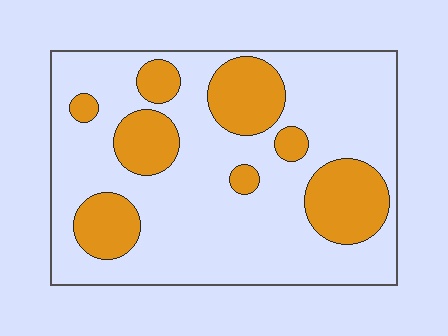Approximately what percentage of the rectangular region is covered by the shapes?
Approximately 25%.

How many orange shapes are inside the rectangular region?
8.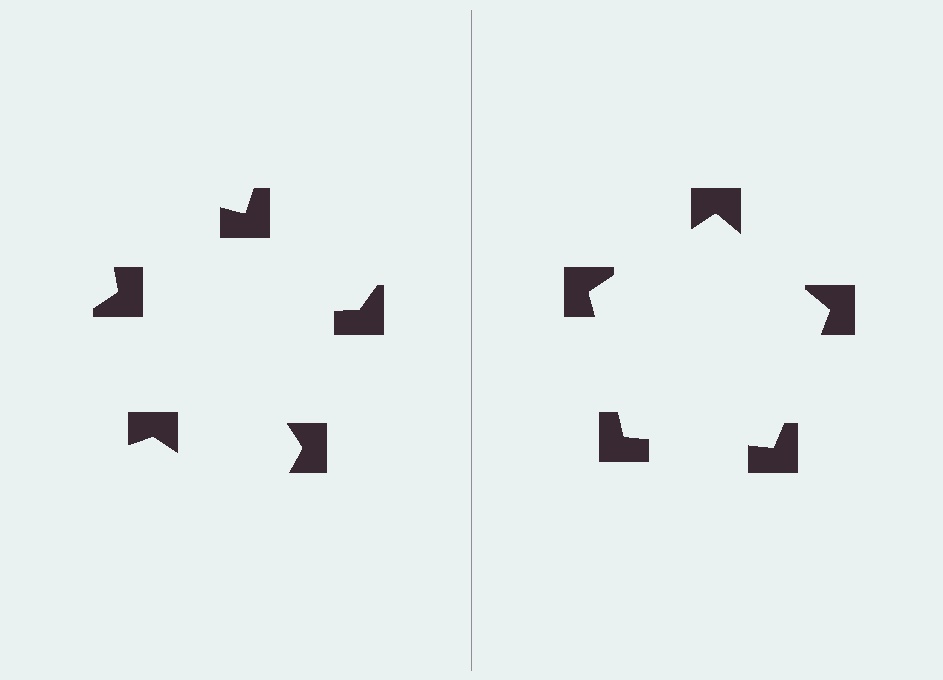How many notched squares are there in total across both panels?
10 — 5 on each side.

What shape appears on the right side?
An illusory pentagon.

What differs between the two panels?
The notched squares are positioned identically on both sides; only the wedge orientations differ. On the right they align to a pentagon; on the left they are misaligned.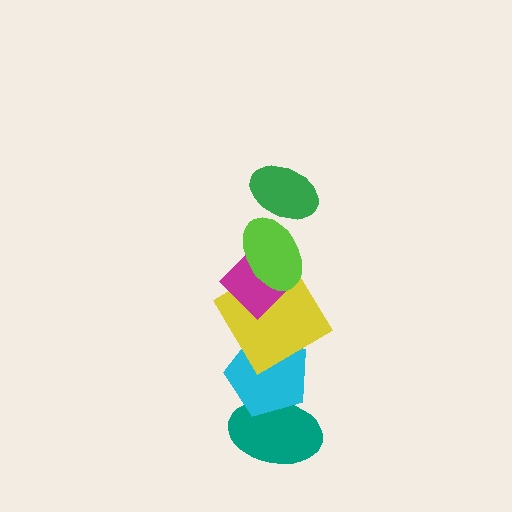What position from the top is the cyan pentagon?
The cyan pentagon is 5th from the top.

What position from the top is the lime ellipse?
The lime ellipse is 2nd from the top.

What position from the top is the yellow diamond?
The yellow diamond is 4th from the top.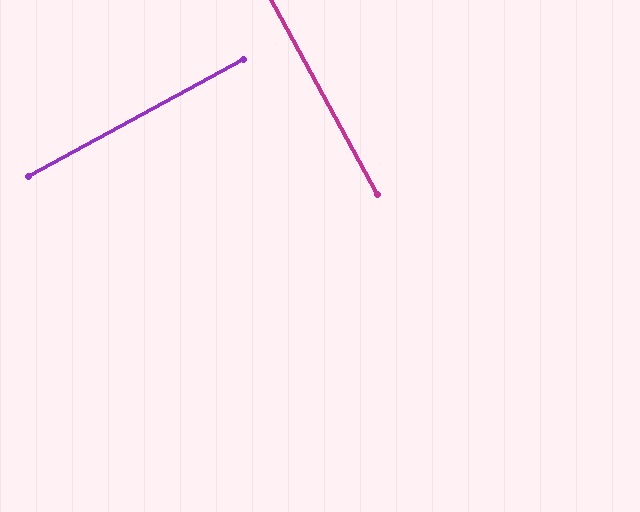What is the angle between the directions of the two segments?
Approximately 90 degrees.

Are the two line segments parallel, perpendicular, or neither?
Perpendicular — they meet at approximately 90°.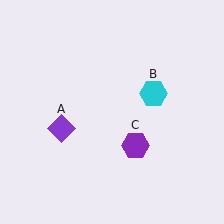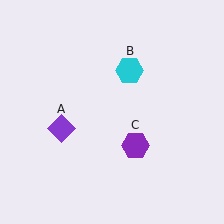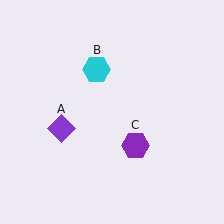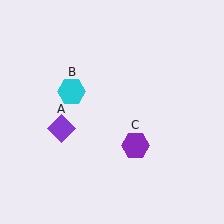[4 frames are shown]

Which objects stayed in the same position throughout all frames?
Purple diamond (object A) and purple hexagon (object C) remained stationary.